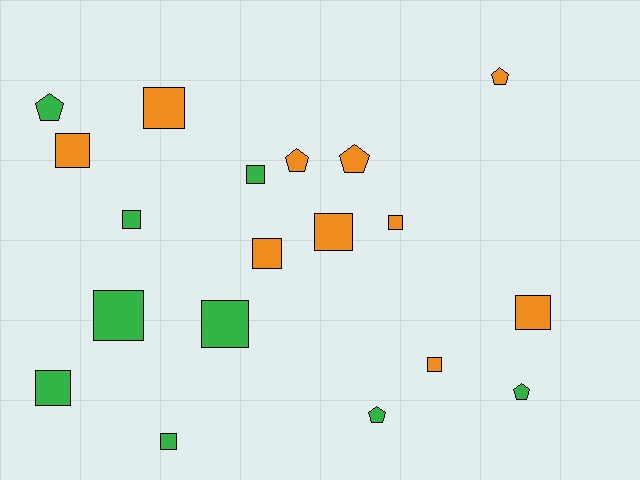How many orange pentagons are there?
There are 3 orange pentagons.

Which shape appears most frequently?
Square, with 13 objects.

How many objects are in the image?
There are 19 objects.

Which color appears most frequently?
Orange, with 10 objects.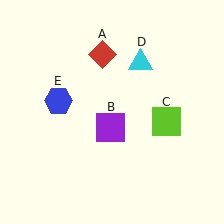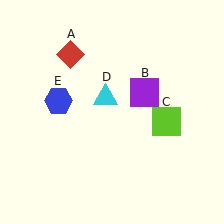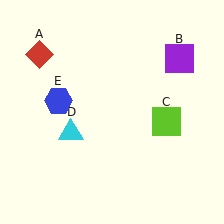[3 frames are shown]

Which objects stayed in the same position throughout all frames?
Lime square (object C) and blue hexagon (object E) remained stationary.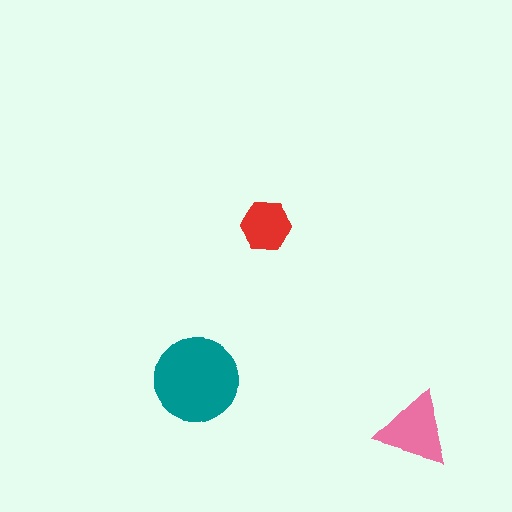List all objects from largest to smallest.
The teal circle, the pink triangle, the red hexagon.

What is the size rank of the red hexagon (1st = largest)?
3rd.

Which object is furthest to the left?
The teal circle is leftmost.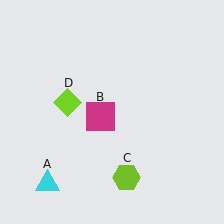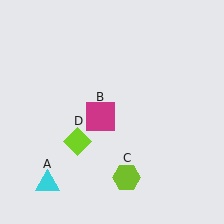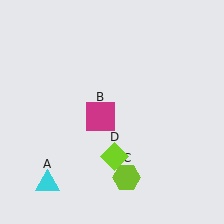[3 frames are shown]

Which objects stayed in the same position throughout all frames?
Cyan triangle (object A) and magenta square (object B) and lime hexagon (object C) remained stationary.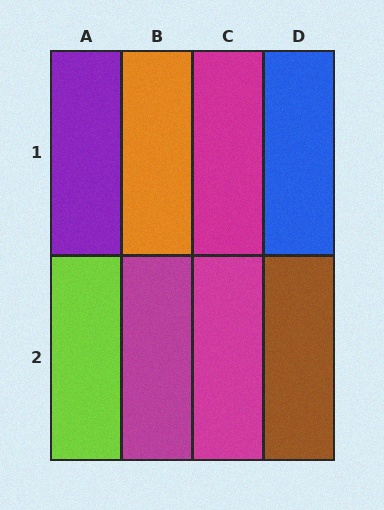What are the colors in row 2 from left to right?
Lime, magenta, magenta, brown.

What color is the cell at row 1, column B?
Orange.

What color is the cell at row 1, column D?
Blue.